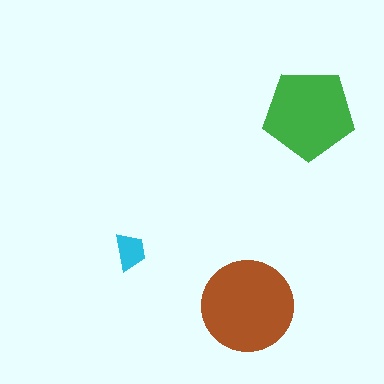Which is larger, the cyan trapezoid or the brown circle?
The brown circle.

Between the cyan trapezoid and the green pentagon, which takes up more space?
The green pentagon.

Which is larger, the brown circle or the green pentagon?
The brown circle.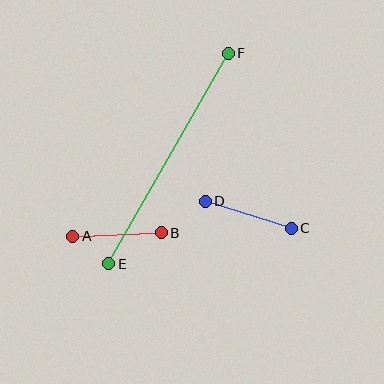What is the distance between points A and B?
The distance is approximately 88 pixels.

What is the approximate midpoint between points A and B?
The midpoint is at approximately (117, 235) pixels.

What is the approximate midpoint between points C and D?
The midpoint is at approximately (248, 215) pixels.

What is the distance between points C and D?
The distance is approximately 90 pixels.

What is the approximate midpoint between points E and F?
The midpoint is at approximately (169, 158) pixels.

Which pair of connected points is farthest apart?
Points E and F are farthest apart.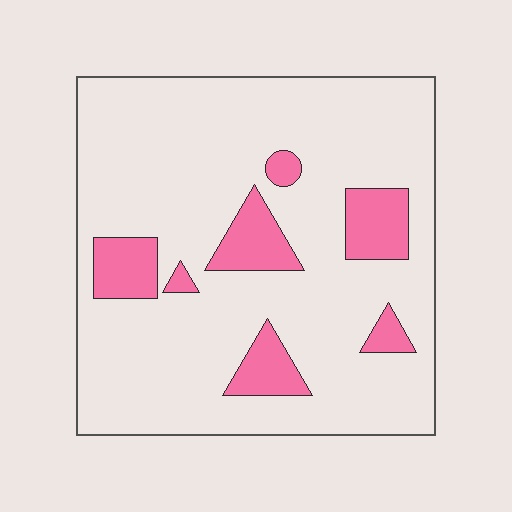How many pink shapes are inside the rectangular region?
7.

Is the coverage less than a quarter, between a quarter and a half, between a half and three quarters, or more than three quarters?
Less than a quarter.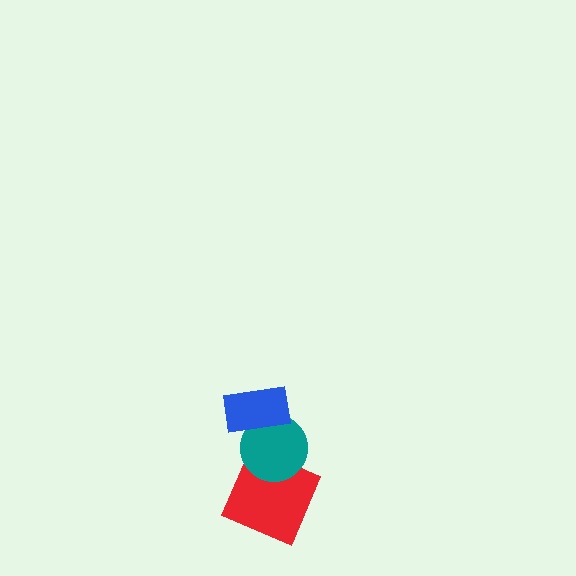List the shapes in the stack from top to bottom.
From top to bottom: the blue rectangle, the teal circle, the red square.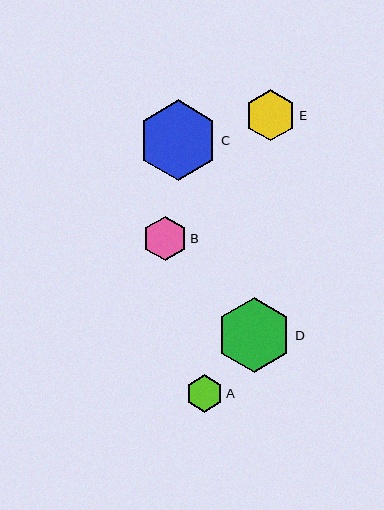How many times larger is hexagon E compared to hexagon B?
Hexagon E is approximately 1.2 times the size of hexagon B.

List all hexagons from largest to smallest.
From largest to smallest: C, D, E, B, A.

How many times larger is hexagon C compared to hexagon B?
Hexagon C is approximately 1.8 times the size of hexagon B.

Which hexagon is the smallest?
Hexagon A is the smallest with a size of approximately 38 pixels.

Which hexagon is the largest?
Hexagon C is the largest with a size of approximately 80 pixels.